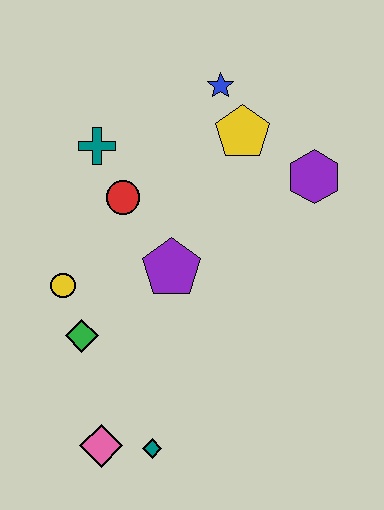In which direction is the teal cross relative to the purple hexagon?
The teal cross is to the left of the purple hexagon.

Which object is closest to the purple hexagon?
The yellow pentagon is closest to the purple hexagon.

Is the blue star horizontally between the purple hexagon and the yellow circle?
Yes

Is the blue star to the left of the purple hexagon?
Yes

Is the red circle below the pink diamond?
No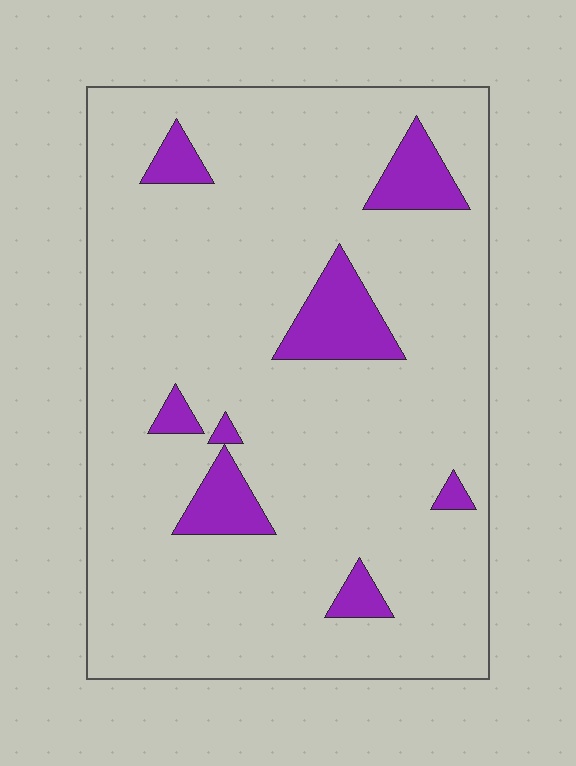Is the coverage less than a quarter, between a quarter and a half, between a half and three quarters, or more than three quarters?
Less than a quarter.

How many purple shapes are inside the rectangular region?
8.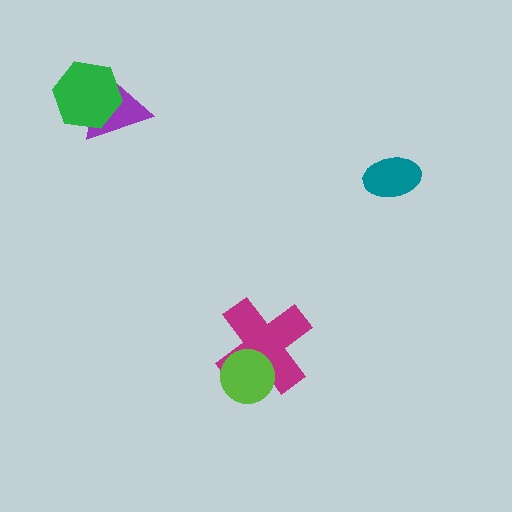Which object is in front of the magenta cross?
The lime circle is in front of the magenta cross.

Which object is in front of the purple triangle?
The green hexagon is in front of the purple triangle.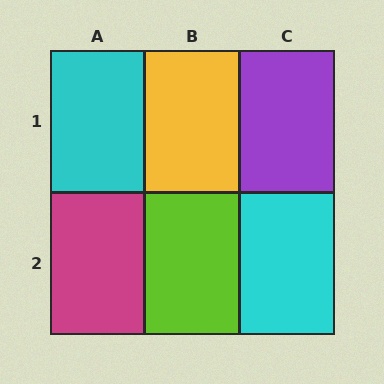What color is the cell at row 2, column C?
Cyan.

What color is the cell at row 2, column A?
Magenta.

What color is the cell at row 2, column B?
Lime.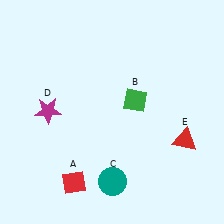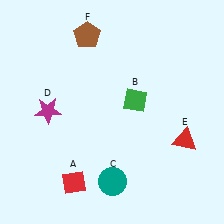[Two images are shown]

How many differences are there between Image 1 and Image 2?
There is 1 difference between the two images.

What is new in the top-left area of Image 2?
A brown pentagon (F) was added in the top-left area of Image 2.